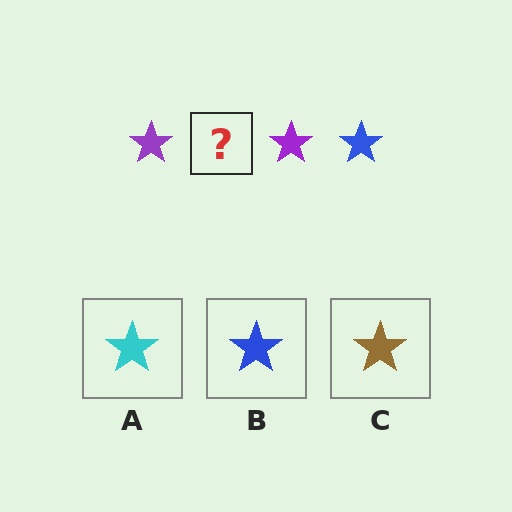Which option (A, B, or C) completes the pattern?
B.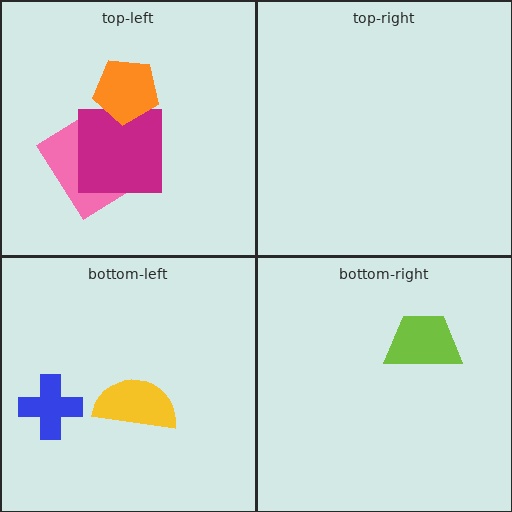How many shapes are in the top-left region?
3.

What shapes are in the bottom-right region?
The lime trapezoid.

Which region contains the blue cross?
The bottom-left region.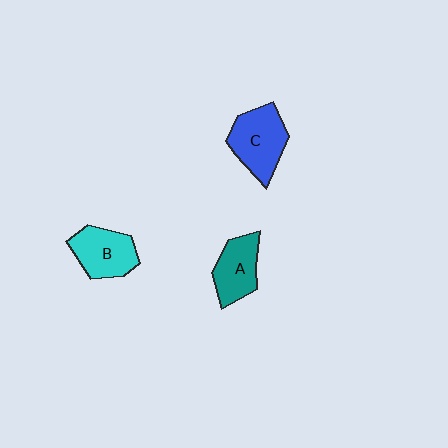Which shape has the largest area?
Shape C (blue).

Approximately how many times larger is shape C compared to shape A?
Approximately 1.3 times.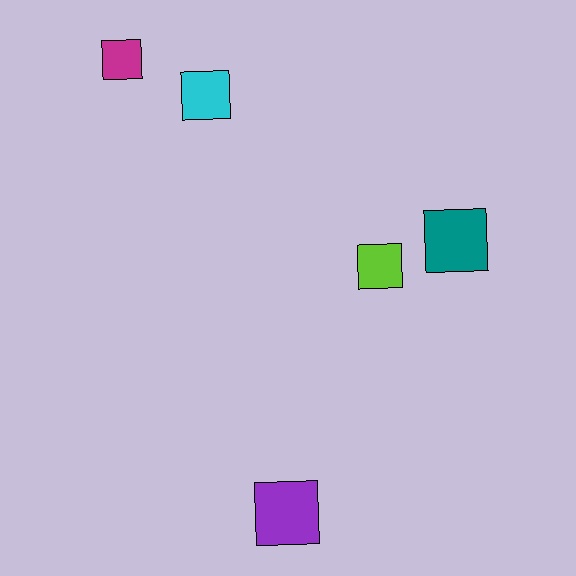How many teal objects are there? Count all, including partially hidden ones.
There is 1 teal object.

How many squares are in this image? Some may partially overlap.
There are 5 squares.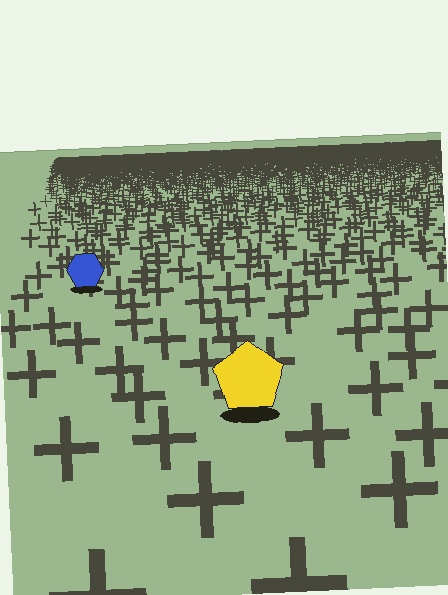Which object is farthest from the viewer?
The blue hexagon is farthest from the viewer. It appears smaller and the ground texture around it is denser.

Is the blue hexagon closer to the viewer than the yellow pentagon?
No. The yellow pentagon is closer — you can tell from the texture gradient: the ground texture is coarser near it.